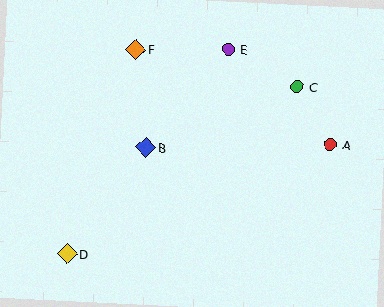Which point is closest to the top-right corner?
Point C is closest to the top-right corner.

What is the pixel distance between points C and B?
The distance between C and B is 163 pixels.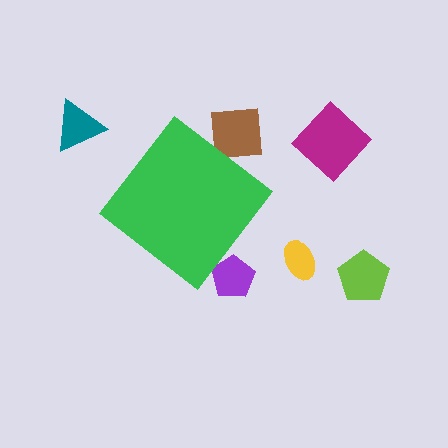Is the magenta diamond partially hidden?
No, the magenta diamond is fully visible.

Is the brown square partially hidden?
Yes, the brown square is partially hidden behind the green diamond.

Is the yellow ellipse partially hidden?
No, the yellow ellipse is fully visible.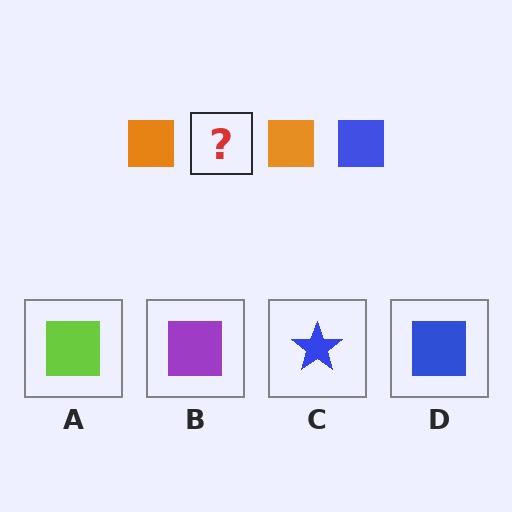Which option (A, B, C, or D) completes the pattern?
D.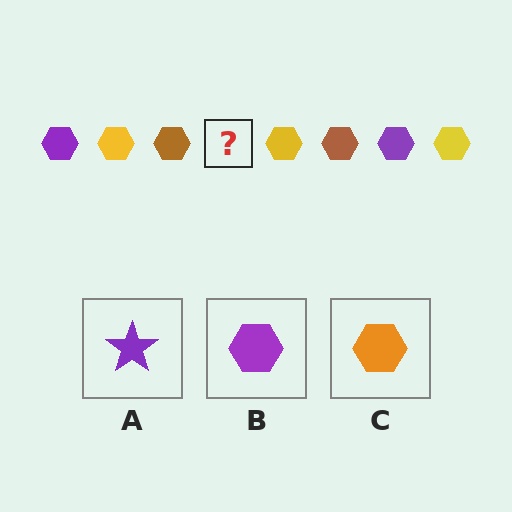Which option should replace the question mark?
Option B.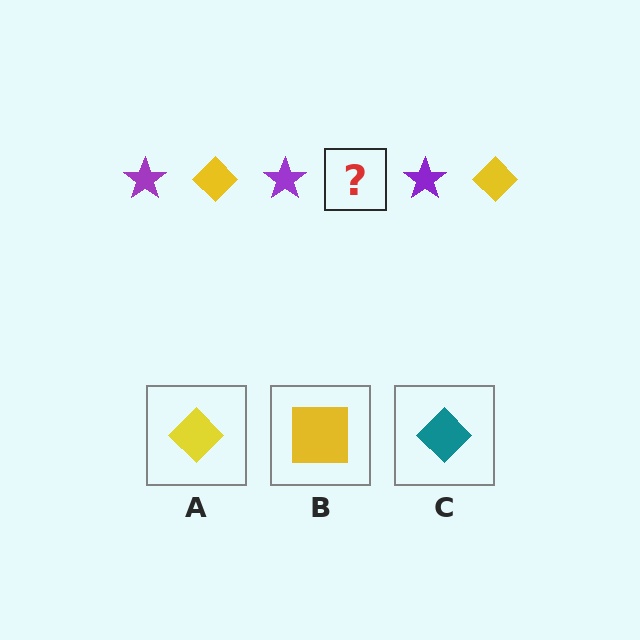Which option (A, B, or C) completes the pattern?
A.